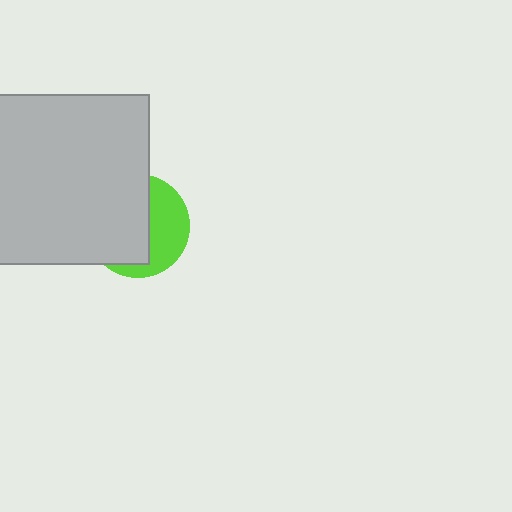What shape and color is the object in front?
The object in front is a light gray square.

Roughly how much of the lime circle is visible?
A small part of it is visible (roughly 41%).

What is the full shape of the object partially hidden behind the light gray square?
The partially hidden object is a lime circle.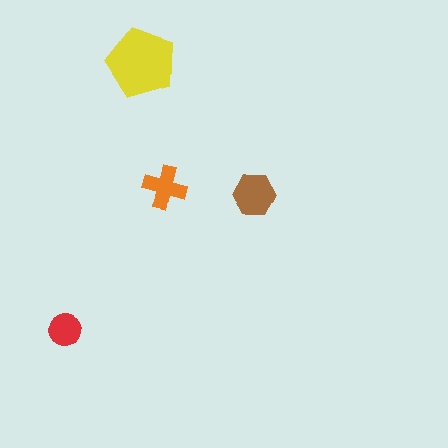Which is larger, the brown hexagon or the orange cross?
The brown hexagon.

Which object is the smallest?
The red circle.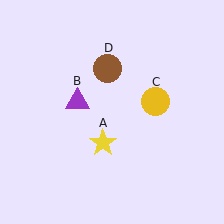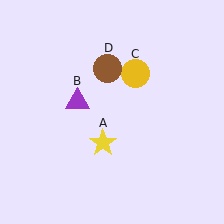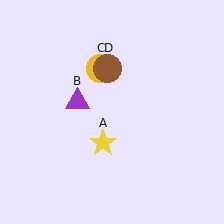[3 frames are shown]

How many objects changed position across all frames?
1 object changed position: yellow circle (object C).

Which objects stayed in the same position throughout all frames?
Yellow star (object A) and purple triangle (object B) and brown circle (object D) remained stationary.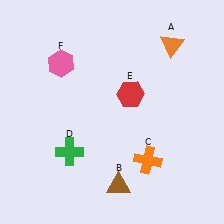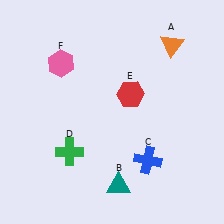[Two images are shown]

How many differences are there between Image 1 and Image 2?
There are 2 differences between the two images.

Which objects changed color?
B changed from brown to teal. C changed from orange to blue.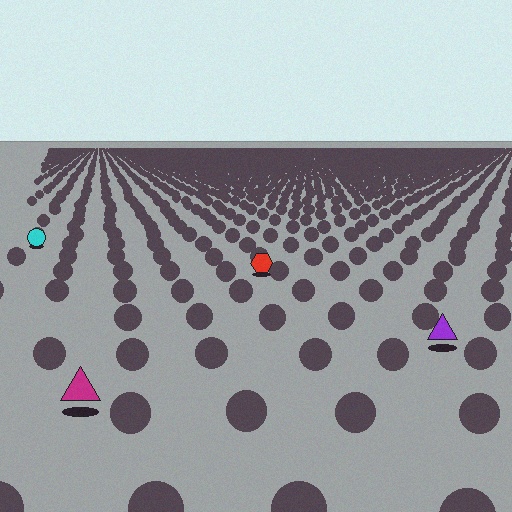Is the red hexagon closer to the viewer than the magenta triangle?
No. The magenta triangle is closer — you can tell from the texture gradient: the ground texture is coarser near it.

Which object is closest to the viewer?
The magenta triangle is closest. The texture marks near it are larger and more spread out.